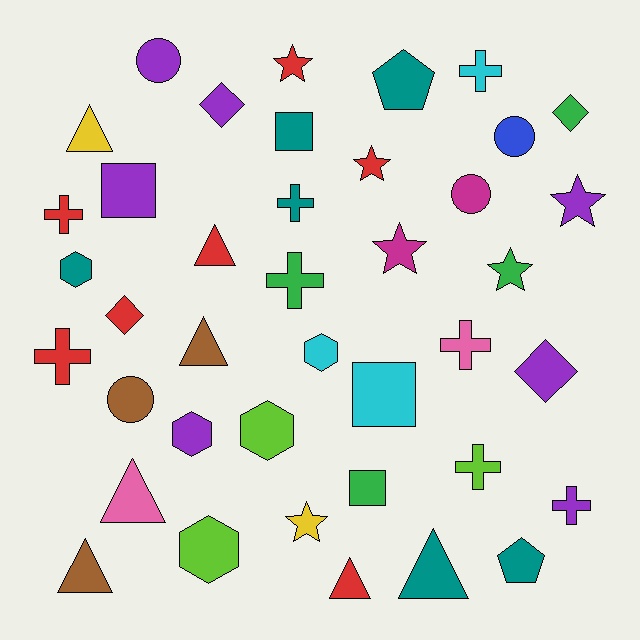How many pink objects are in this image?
There are 2 pink objects.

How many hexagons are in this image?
There are 5 hexagons.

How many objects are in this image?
There are 40 objects.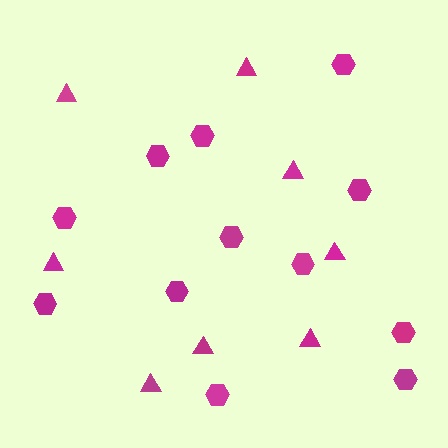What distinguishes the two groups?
There are 2 groups: one group of hexagons (12) and one group of triangles (8).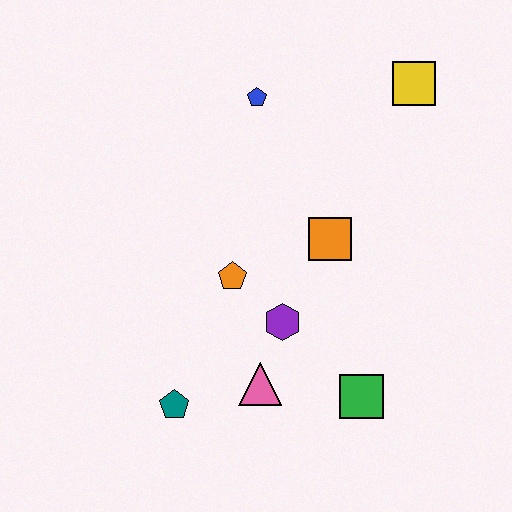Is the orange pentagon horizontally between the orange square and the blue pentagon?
No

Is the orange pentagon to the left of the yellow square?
Yes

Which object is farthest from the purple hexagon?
The yellow square is farthest from the purple hexagon.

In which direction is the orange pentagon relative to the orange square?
The orange pentagon is to the left of the orange square.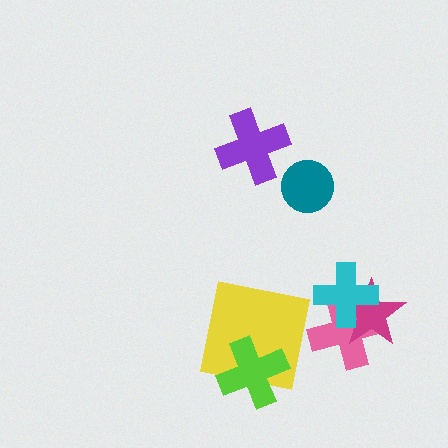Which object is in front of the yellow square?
The lime cross is in front of the yellow square.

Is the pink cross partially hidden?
Yes, it is partially covered by another shape.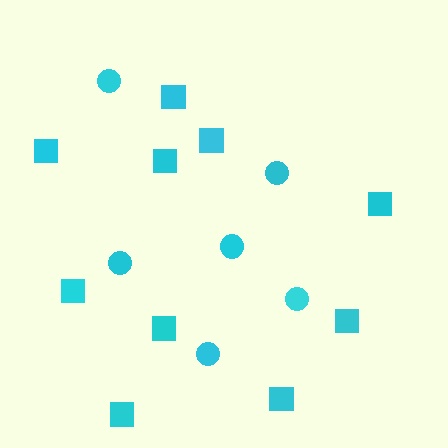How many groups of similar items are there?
There are 2 groups: one group of circles (6) and one group of squares (10).